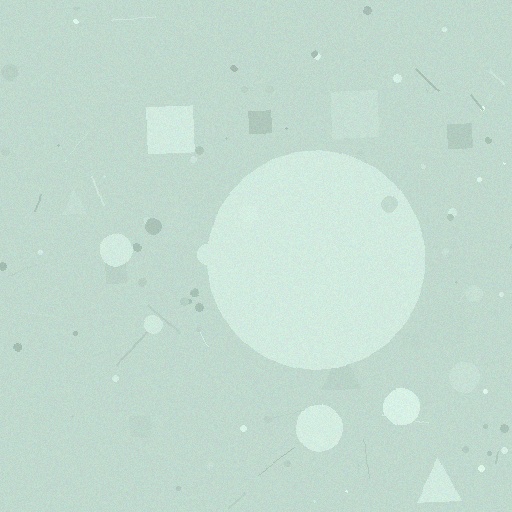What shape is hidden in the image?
A circle is hidden in the image.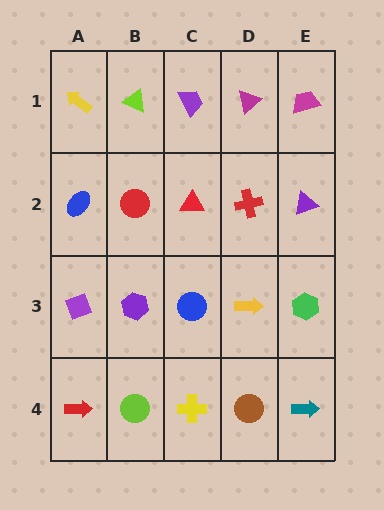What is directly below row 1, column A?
A blue ellipse.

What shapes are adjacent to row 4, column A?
A purple diamond (row 3, column A), a lime circle (row 4, column B).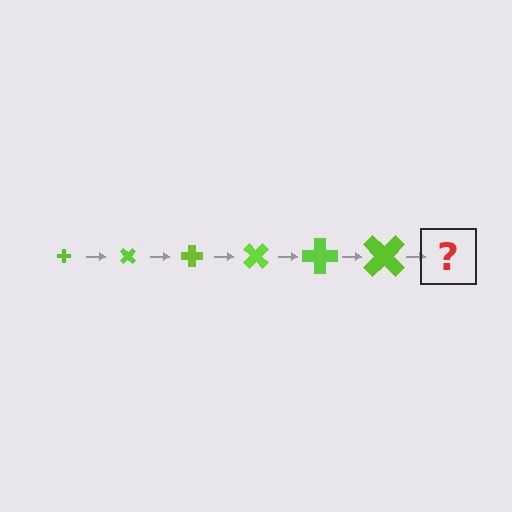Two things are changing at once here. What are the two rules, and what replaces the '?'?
The two rules are that the cross grows larger each step and it rotates 45 degrees each step. The '?' should be a cross, larger than the previous one and rotated 270 degrees from the start.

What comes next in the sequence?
The next element should be a cross, larger than the previous one and rotated 270 degrees from the start.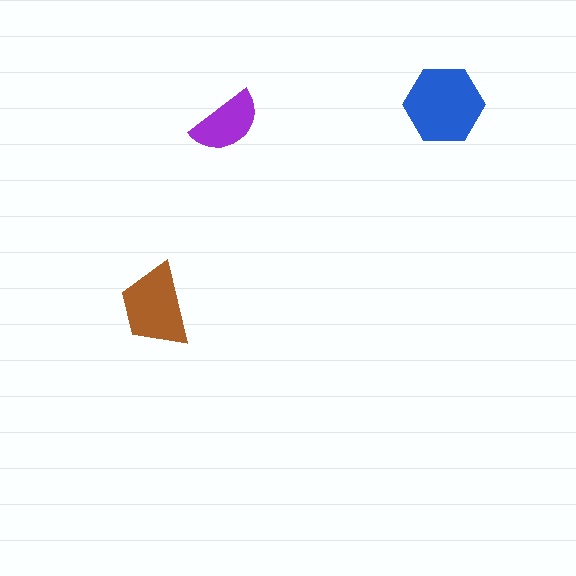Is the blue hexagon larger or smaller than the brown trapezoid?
Larger.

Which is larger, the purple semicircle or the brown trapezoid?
The brown trapezoid.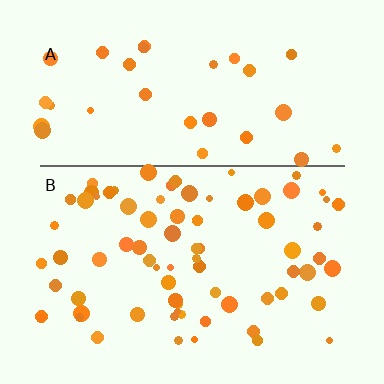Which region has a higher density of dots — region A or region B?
B (the bottom).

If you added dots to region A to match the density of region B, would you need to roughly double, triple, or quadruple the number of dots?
Approximately double.